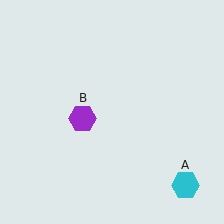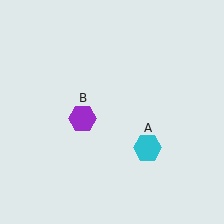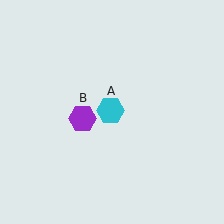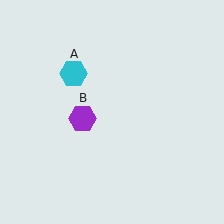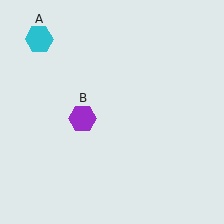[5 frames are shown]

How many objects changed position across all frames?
1 object changed position: cyan hexagon (object A).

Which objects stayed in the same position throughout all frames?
Purple hexagon (object B) remained stationary.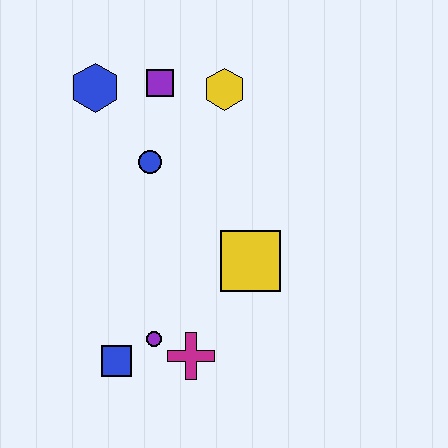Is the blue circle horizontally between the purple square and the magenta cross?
No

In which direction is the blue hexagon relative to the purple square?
The blue hexagon is to the left of the purple square.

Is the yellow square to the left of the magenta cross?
No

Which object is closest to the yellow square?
The magenta cross is closest to the yellow square.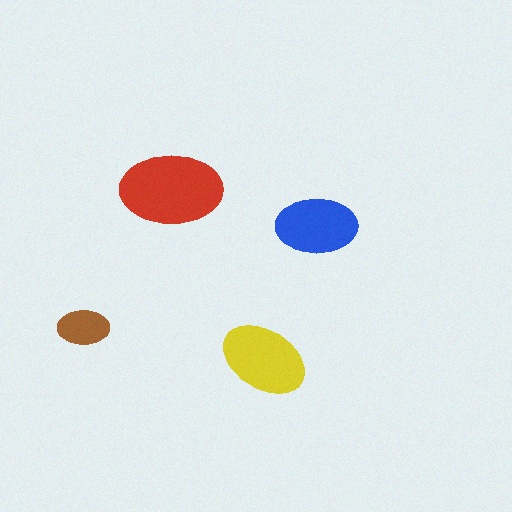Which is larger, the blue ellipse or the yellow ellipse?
The yellow one.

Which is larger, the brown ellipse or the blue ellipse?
The blue one.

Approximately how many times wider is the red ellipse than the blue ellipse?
About 1.5 times wider.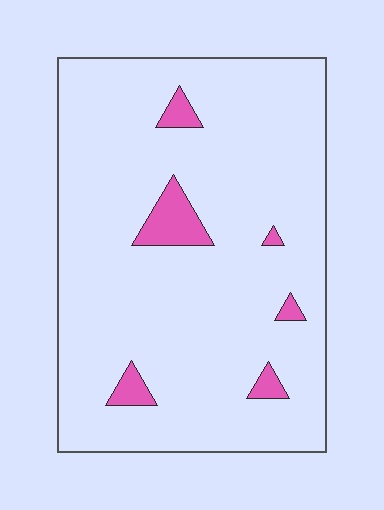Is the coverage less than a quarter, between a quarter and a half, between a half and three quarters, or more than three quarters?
Less than a quarter.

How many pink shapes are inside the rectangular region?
6.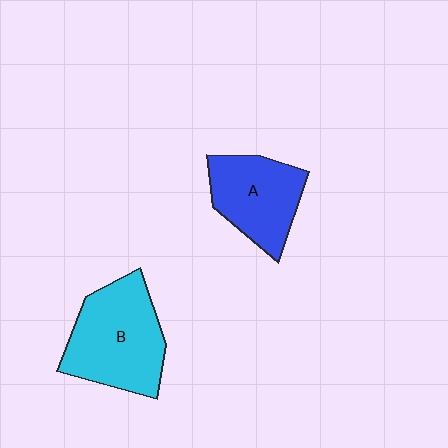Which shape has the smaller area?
Shape A (blue).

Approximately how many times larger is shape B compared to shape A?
Approximately 1.3 times.